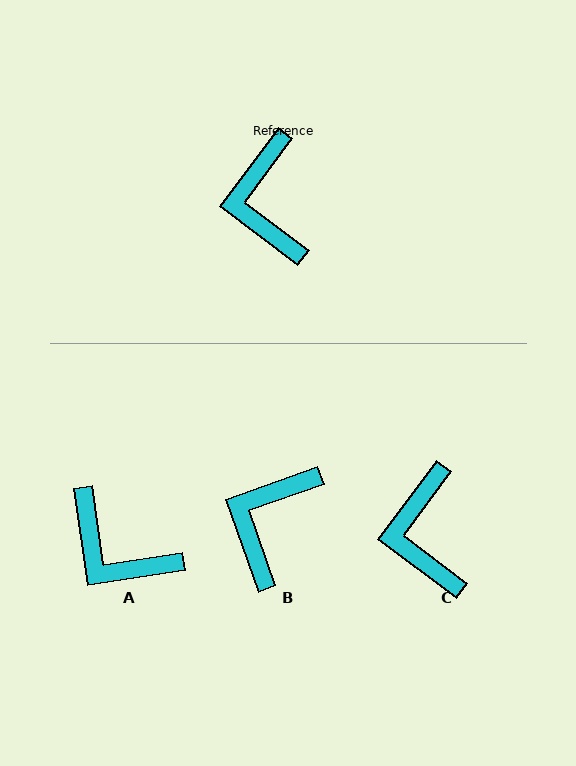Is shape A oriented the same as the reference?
No, it is off by about 45 degrees.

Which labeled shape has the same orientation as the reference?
C.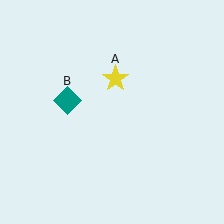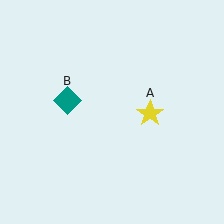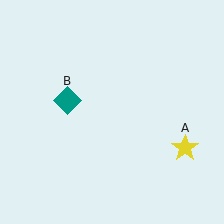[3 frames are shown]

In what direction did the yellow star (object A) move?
The yellow star (object A) moved down and to the right.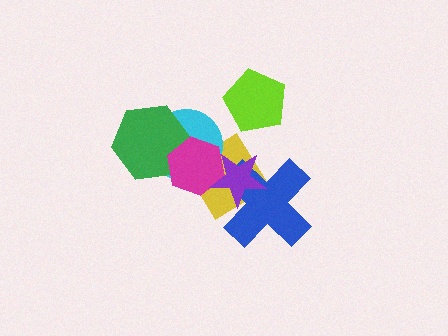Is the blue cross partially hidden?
Yes, it is partially covered by another shape.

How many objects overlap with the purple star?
3 objects overlap with the purple star.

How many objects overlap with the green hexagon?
2 objects overlap with the green hexagon.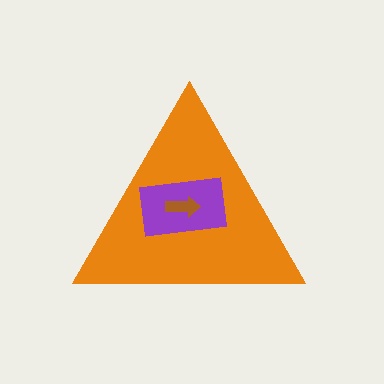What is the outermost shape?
The orange triangle.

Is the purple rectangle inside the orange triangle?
Yes.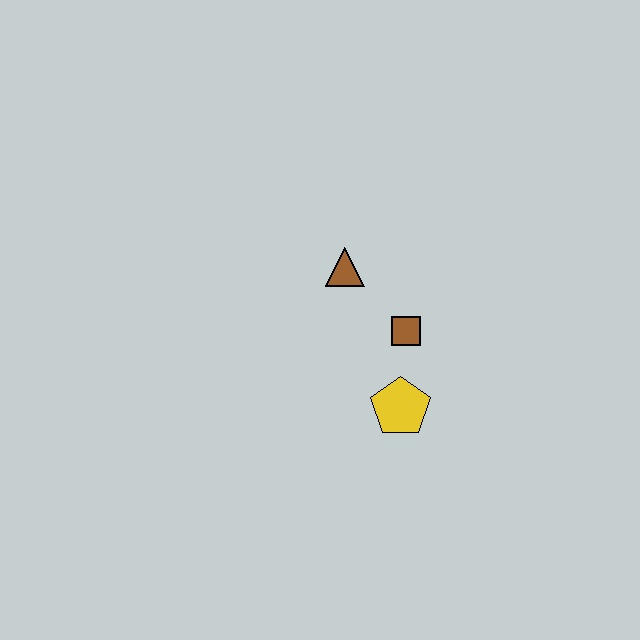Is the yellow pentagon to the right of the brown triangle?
Yes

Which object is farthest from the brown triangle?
The yellow pentagon is farthest from the brown triangle.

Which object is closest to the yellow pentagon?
The brown square is closest to the yellow pentagon.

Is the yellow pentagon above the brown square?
No